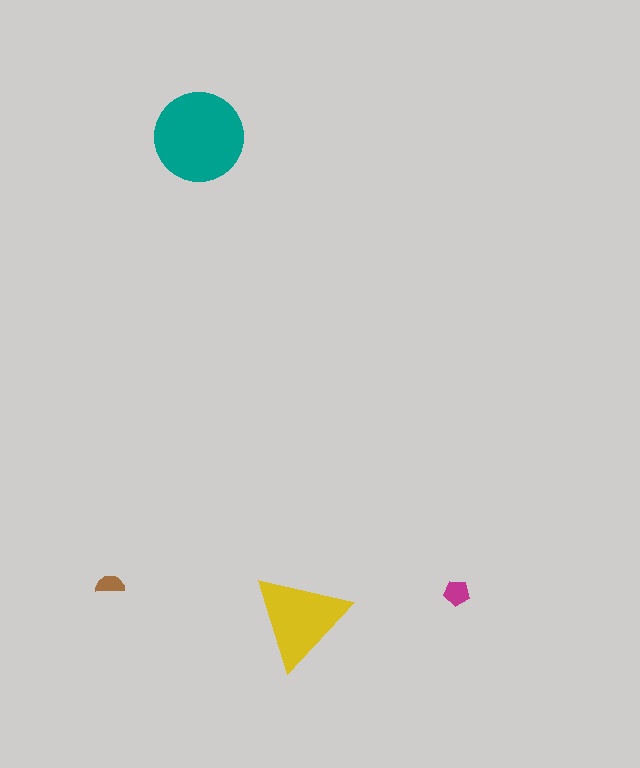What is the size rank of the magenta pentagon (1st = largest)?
3rd.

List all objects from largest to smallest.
The teal circle, the yellow triangle, the magenta pentagon, the brown semicircle.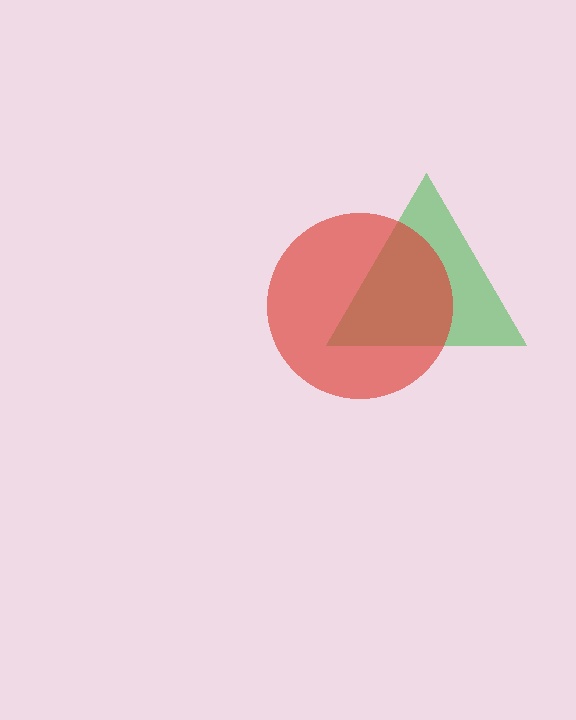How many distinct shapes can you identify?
There are 2 distinct shapes: a green triangle, a red circle.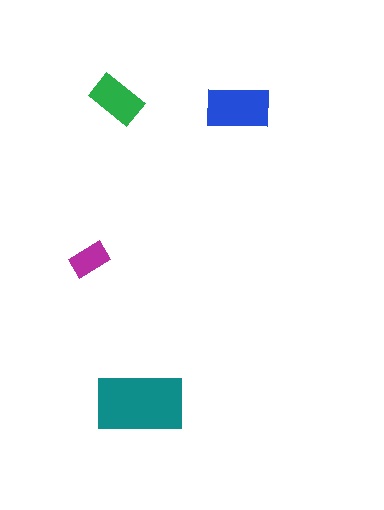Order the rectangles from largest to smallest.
the teal one, the blue one, the green one, the magenta one.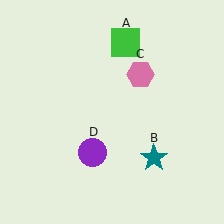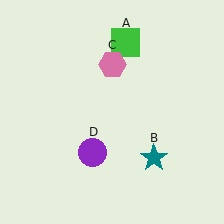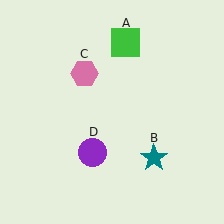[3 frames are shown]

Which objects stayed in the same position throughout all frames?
Green square (object A) and teal star (object B) and purple circle (object D) remained stationary.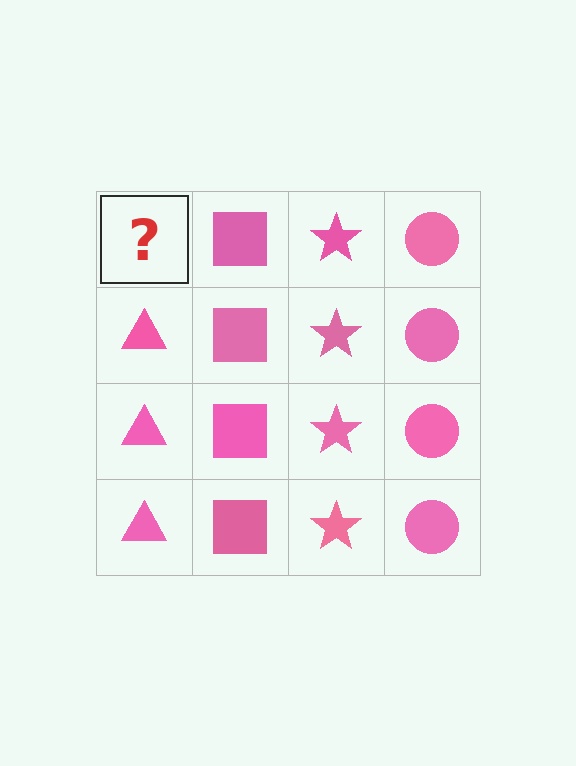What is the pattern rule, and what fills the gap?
The rule is that each column has a consistent shape. The gap should be filled with a pink triangle.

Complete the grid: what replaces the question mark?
The question mark should be replaced with a pink triangle.